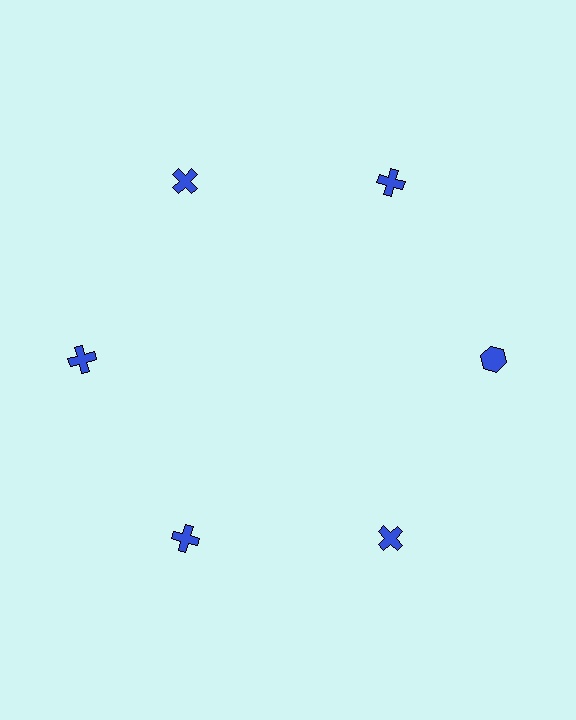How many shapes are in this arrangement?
There are 6 shapes arranged in a ring pattern.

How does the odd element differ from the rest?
It has a different shape: hexagon instead of cross.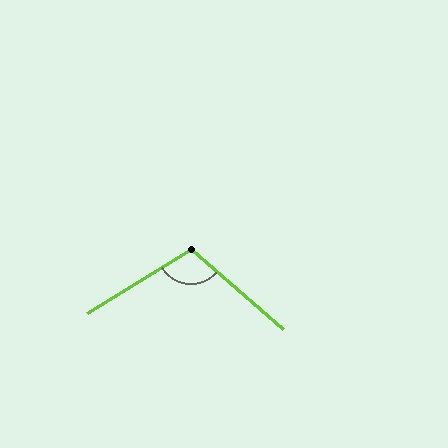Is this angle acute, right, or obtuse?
It is obtuse.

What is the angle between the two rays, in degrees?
Approximately 108 degrees.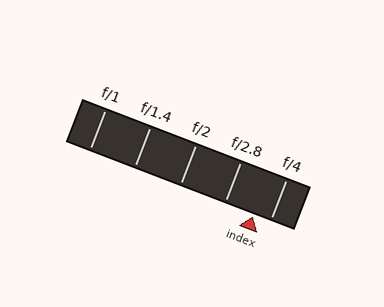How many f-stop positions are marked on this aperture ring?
There are 5 f-stop positions marked.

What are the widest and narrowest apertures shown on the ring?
The widest aperture shown is f/1 and the narrowest is f/4.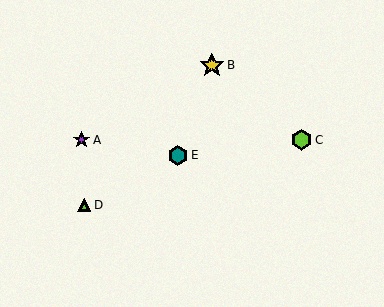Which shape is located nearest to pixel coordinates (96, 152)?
The purple star (labeled A) at (81, 140) is nearest to that location.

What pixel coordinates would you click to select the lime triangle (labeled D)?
Click at (85, 205) to select the lime triangle D.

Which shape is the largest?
The yellow star (labeled B) is the largest.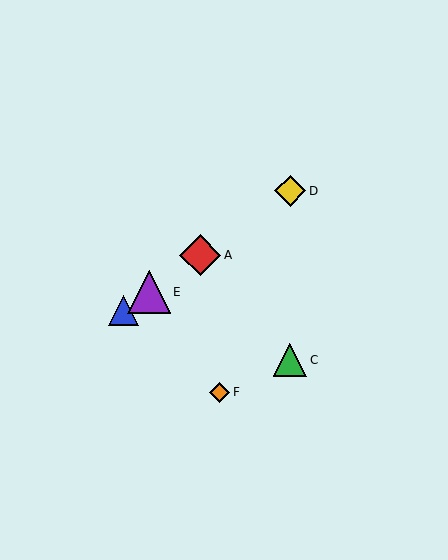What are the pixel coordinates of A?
Object A is at (200, 255).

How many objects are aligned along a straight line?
4 objects (A, B, D, E) are aligned along a straight line.